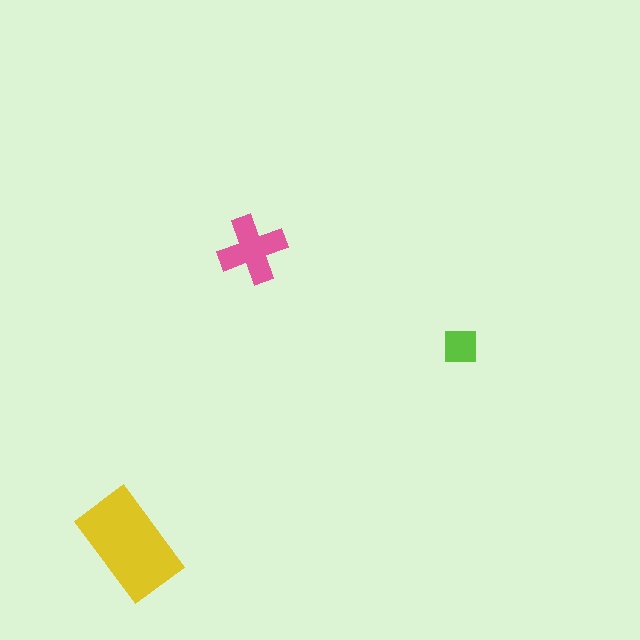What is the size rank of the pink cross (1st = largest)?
2nd.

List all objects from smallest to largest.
The lime square, the pink cross, the yellow rectangle.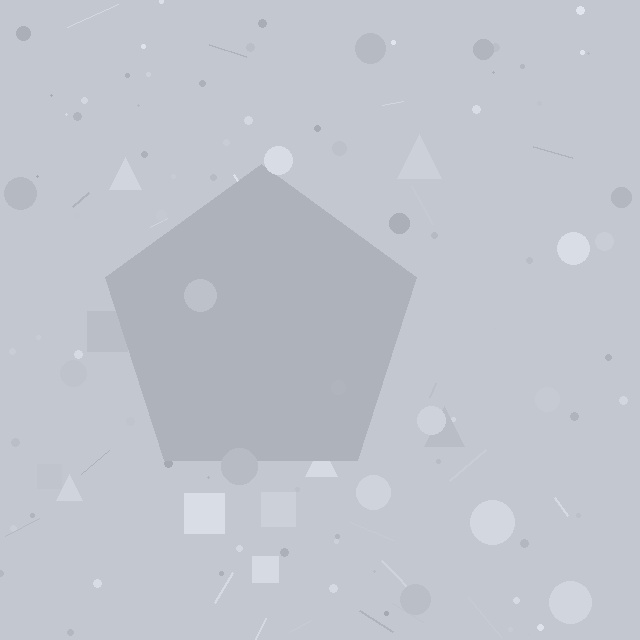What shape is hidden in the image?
A pentagon is hidden in the image.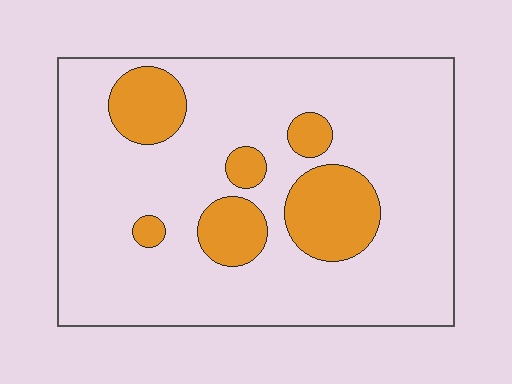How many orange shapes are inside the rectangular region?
6.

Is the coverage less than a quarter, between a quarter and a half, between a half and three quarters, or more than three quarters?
Less than a quarter.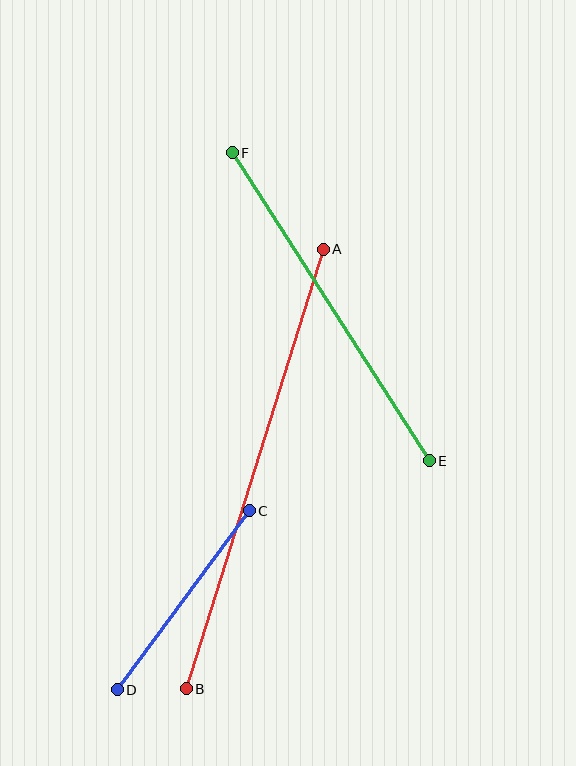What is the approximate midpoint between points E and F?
The midpoint is at approximately (331, 307) pixels.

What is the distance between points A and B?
The distance is approximately 461 pixels.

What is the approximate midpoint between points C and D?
The midpoint is at approximately (183, 600) pixels.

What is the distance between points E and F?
The distance is approximately 365 pixels.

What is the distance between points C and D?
The distance is approximately 223 pixels.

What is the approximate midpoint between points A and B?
The midpoint is at approximately (255, 469) pixels.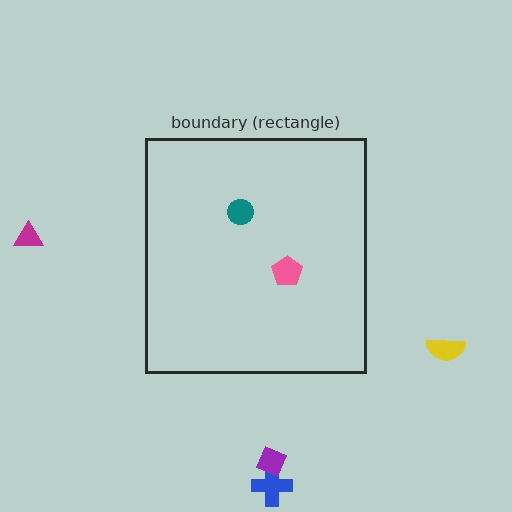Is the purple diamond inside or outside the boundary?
Outside.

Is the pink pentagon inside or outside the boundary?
Inside.